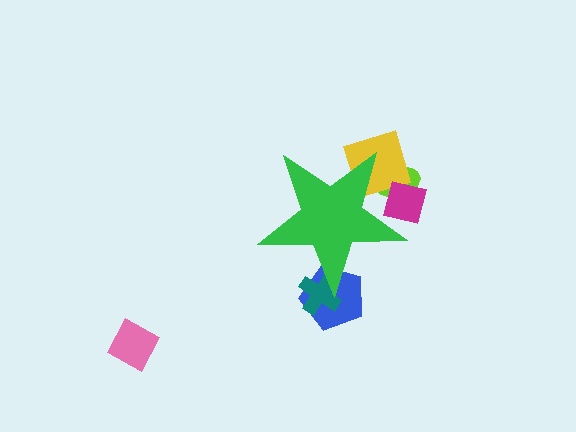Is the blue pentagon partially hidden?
Yes, the blue pentagon is partially hidden behind the green star.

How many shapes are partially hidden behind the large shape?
5 shapes are partially hidden.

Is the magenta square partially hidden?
Yes, the magenta square is partially hidden behind the green star.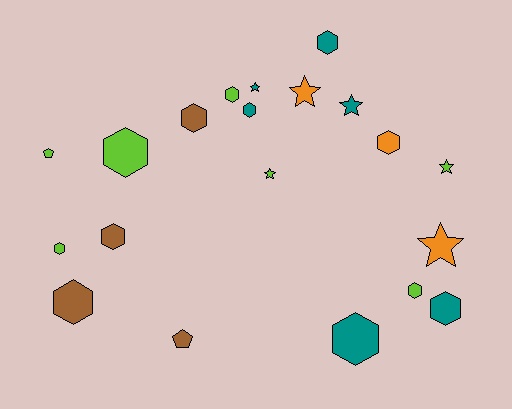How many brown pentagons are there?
There is 1 brown pentagon.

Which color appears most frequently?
Lime, with 7 objects.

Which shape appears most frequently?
Hexagon, with 12 objects.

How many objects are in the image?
There are 20 objects.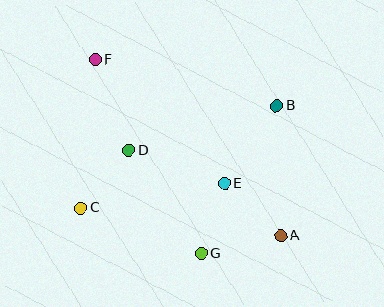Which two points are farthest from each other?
Points A and F are farthest from each other.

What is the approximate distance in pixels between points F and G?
The distance between F and G is approximately 221 pixels.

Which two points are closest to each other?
Points E and G are closest to each other.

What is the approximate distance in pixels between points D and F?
The distance between D and F is approximately 97 pixels.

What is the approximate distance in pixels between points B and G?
The distance between B and G is approximately 166 pixels.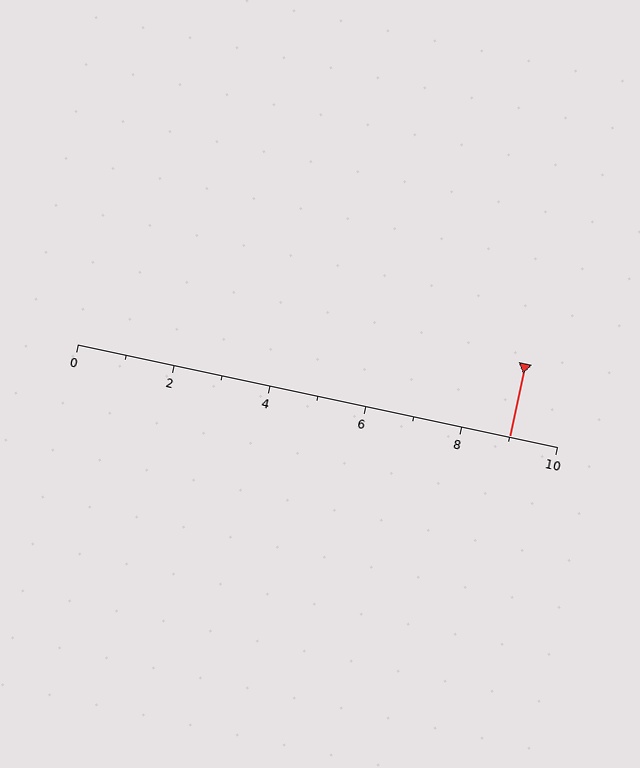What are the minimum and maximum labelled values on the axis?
The axis runs from 0 to 10.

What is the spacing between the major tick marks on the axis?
The major ticks are spaced 2 apart.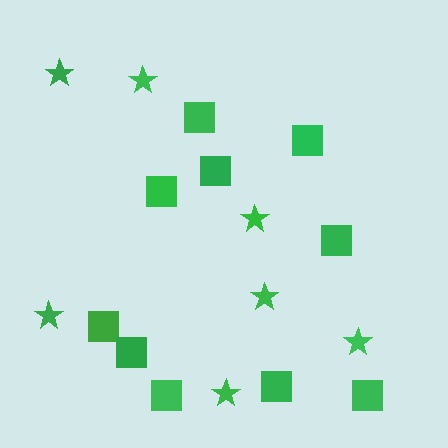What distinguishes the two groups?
There are 2 groups: one group of stars (7) and one group of squares (10).